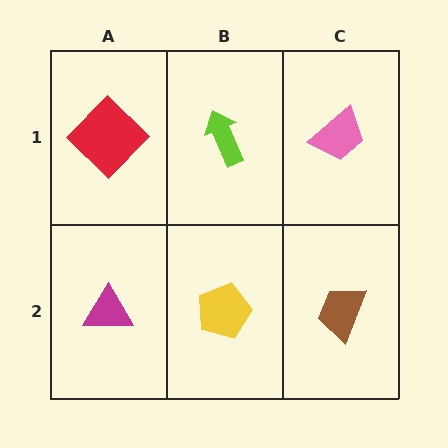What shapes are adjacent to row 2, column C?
A pink trapezoid (row 1, column C), a yellow pentagon (row 2, column B).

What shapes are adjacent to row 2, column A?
A red diamond (row 1, column A), a yellow pentagon (row 2, column B).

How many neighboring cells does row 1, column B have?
3.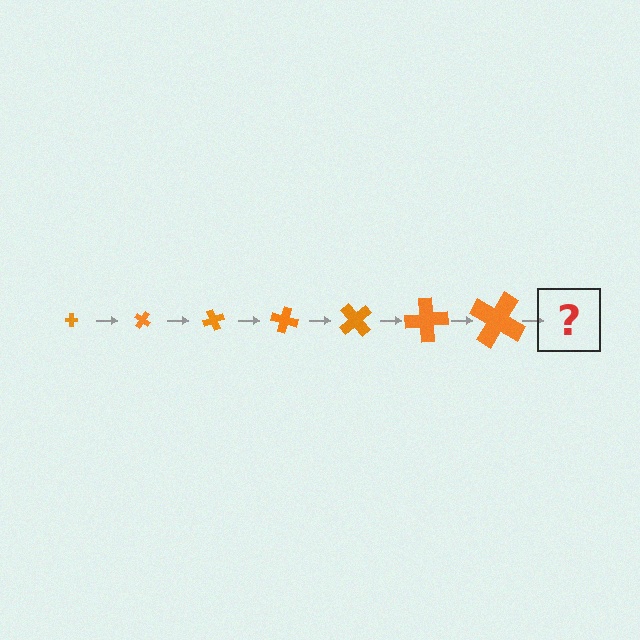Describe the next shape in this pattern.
It should be a cross, larger than the previous one and rotated 245 degrees from the start.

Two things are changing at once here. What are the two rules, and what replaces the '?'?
The two rules are that the cross grows larger each step and it rotates 35 degrees each step. The '?' should be a cross, larger than the previous one and rotated 245 degrees from the start.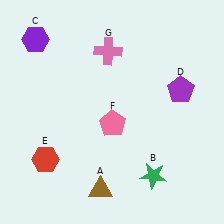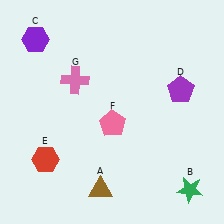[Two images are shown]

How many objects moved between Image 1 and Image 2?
2 objects moved between the two images.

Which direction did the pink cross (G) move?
The pink cross (G) moved left.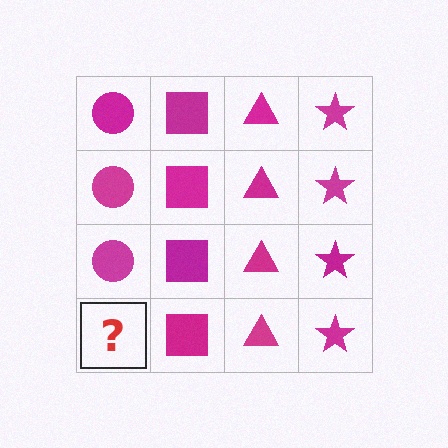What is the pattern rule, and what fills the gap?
The rule is that each column has a consistent shape. The gap should be filled with a magenta circle.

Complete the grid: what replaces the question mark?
The question mark should be replaced with a magenta circle.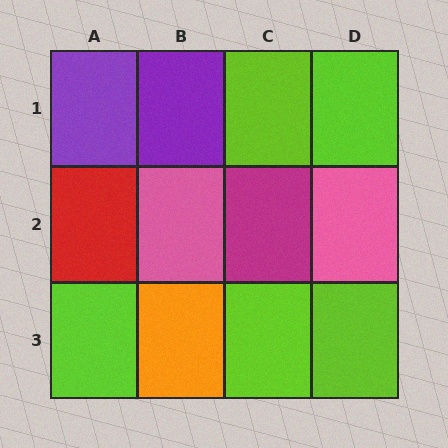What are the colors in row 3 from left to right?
Lime, orange, lime, lime.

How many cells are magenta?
1 cell is magenta.